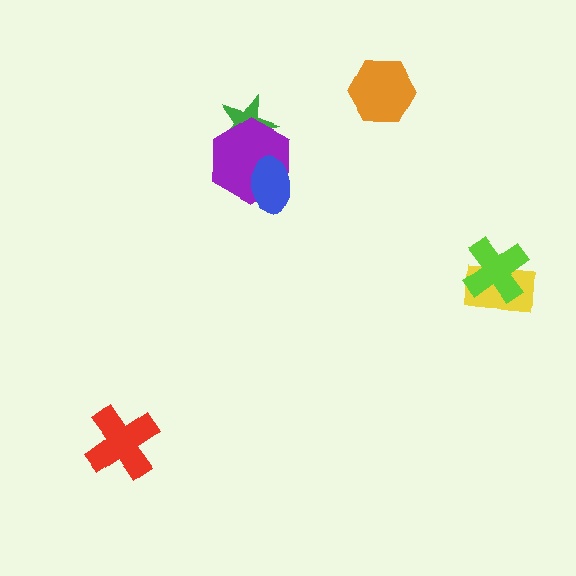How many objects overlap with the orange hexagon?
0 objects overlap with the orange hexagon.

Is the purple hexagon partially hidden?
Yes, it is partially covered by another shape.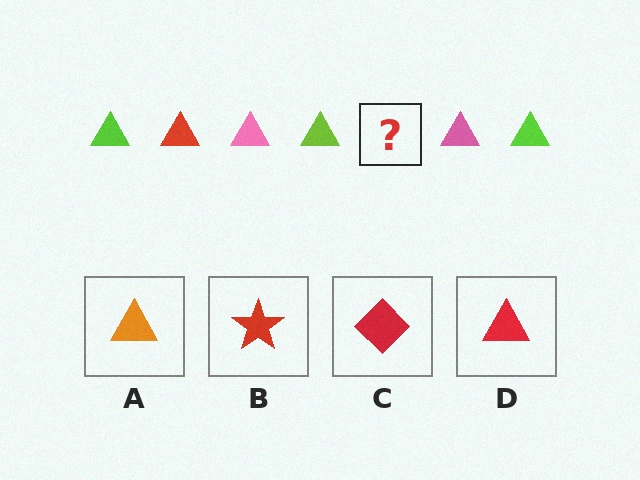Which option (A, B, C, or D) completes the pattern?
D.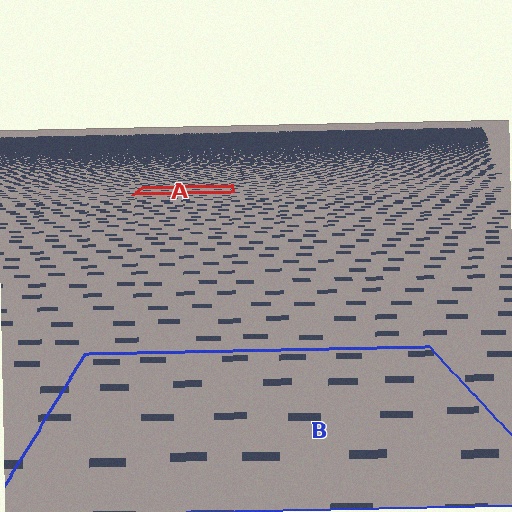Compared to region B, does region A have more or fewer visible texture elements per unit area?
Region A has more texture elements per unit area — they are packed more densely because it is farther away.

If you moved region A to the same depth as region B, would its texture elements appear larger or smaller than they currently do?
They would appear larger. At a closer depth, the same texture elements are projected at a bigger on-screen size.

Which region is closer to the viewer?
Region B is closer. The texture elements there are larger and more spread out.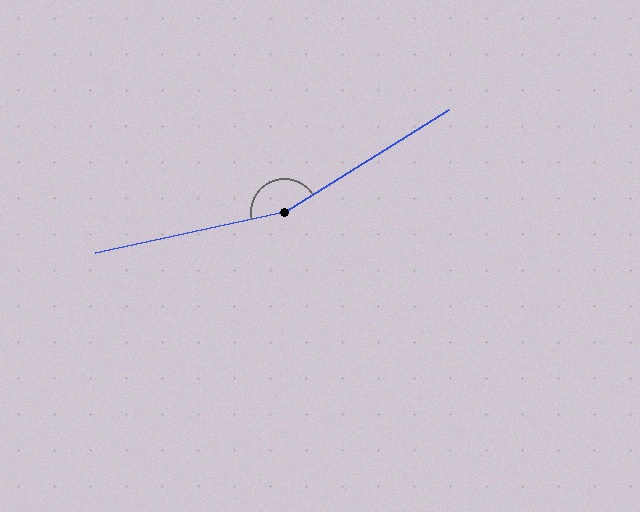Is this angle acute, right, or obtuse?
It is obtuse.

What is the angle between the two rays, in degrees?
Approximately 160 degrees.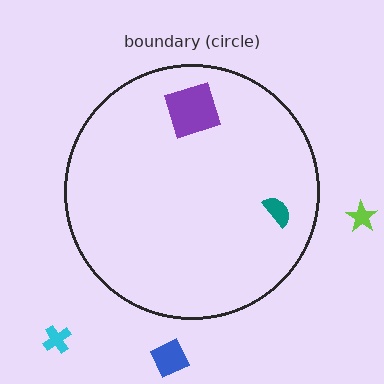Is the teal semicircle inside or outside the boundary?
Inside.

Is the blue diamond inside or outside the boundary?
Outside.